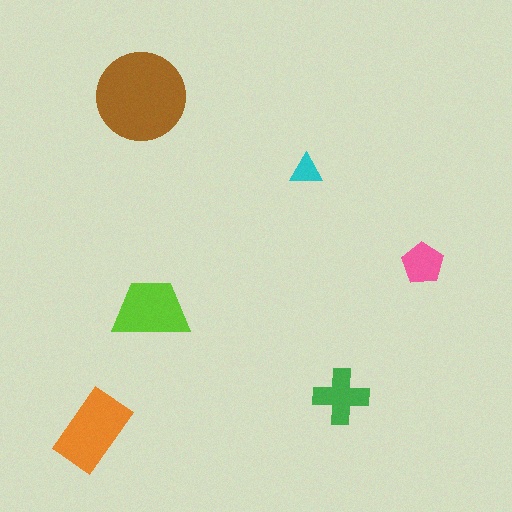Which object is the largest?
The brown circle.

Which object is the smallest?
The cyan triangle.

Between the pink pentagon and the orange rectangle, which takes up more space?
The orange rectangle.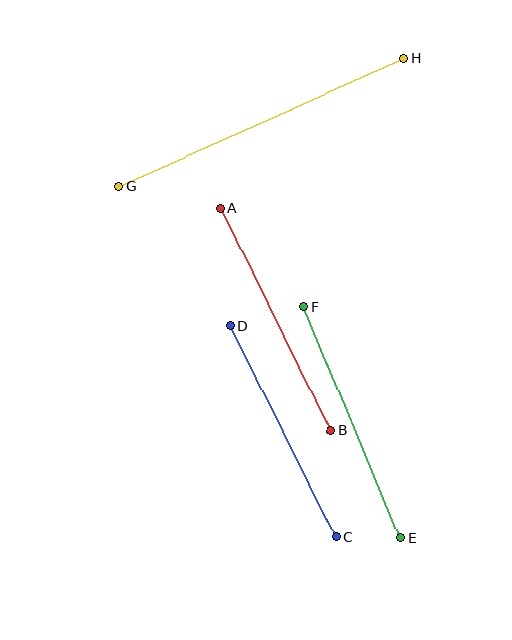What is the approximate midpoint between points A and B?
The midpoint is at approximately (275, 320) pixels.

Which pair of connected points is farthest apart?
Points G and H are farthest apart.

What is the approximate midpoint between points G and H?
The midpoint is at approximately (261, 122) pixels.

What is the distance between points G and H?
The distance is approximately 312 pixels.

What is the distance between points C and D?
The distance is approximately 236 pixels.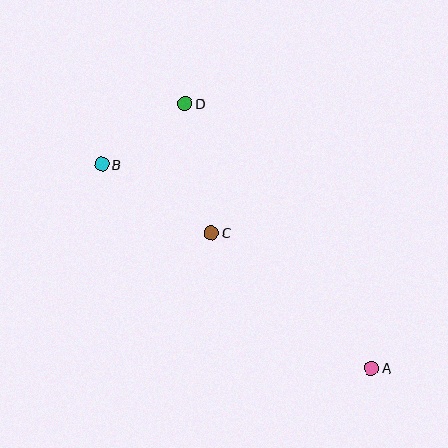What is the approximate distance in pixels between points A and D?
The distance between A and D is approximately 324 pixels.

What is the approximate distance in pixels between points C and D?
The distance between C and D is approximately 132 pixels.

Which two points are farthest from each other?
Points A and B are farthest from each other.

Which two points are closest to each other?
Points B and D are closest to each other.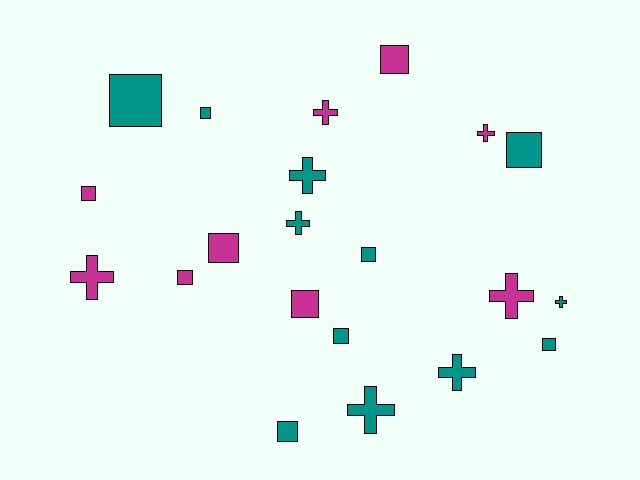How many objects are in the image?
There are 21 objects.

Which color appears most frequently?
Teal, with 12 objects.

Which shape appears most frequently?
Square, with 12 objects.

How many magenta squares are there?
There are 5 magenta squares.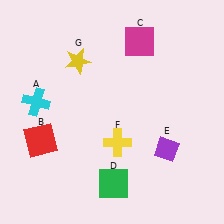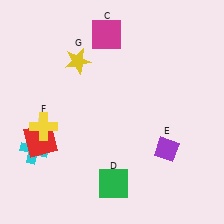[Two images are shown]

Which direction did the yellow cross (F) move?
The yellow cross (F) moved left.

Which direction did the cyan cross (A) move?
The cyan cross (A) moved down.